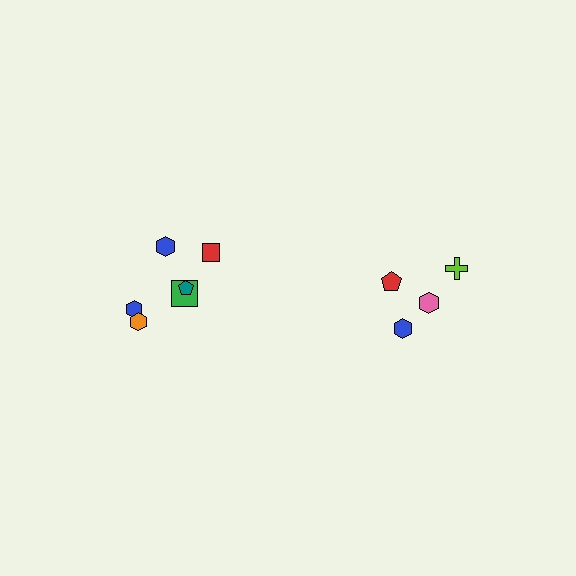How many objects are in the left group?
There are 6 objects.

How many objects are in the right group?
There are 4 objects.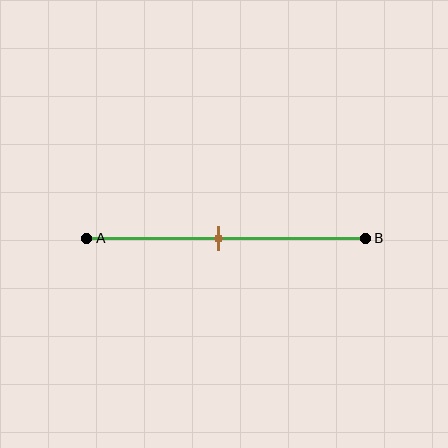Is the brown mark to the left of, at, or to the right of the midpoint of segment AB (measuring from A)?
The brown mark is approximately at the midpoint of segment AB.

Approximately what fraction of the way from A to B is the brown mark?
The brown mark is approximately 45% of the way from A to B.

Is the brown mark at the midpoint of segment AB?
Yes, the mark is approximately at the midpoint.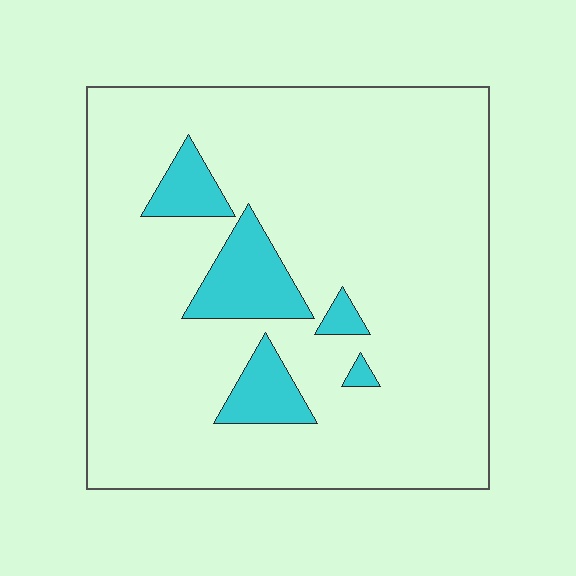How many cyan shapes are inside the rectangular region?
5.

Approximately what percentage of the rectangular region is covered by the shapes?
Approximately 10%.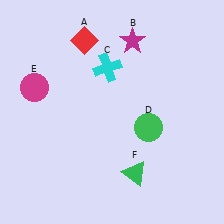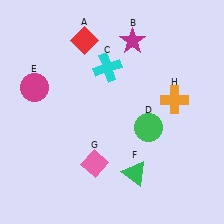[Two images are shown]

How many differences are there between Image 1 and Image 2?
There are 2 differences between the two images.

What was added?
A pink diamond (G), an orange cross (H) were added in Image 2.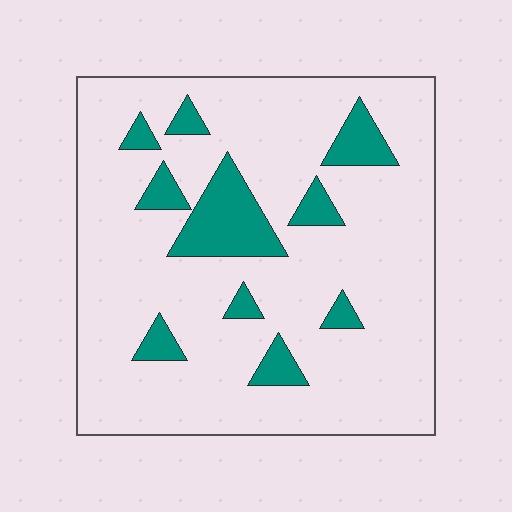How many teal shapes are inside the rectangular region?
10.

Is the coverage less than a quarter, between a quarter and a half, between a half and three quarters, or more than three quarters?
Less than a quarter.